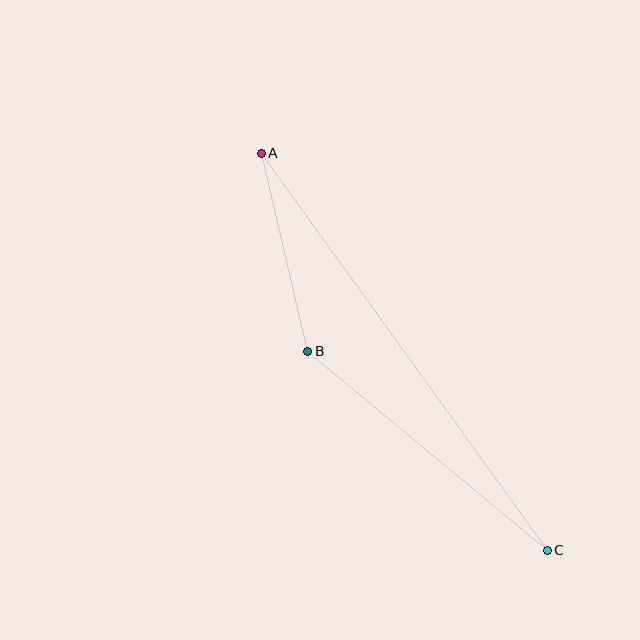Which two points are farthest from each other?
Points A and C are farthest from each other.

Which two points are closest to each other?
Points A and B are closest to each other.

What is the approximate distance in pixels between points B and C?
The distance between B and C is approximately 311 pixels.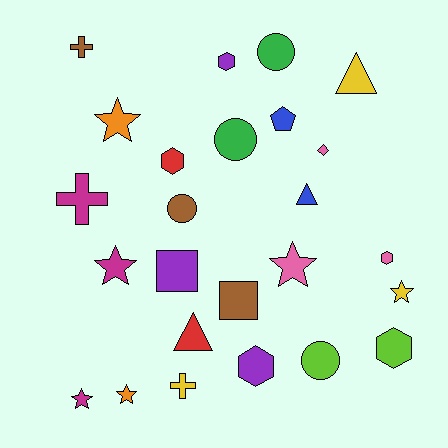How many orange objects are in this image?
There are 2 orange objects.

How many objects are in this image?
There are 25 objects.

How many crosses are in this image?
There are 3 crosses.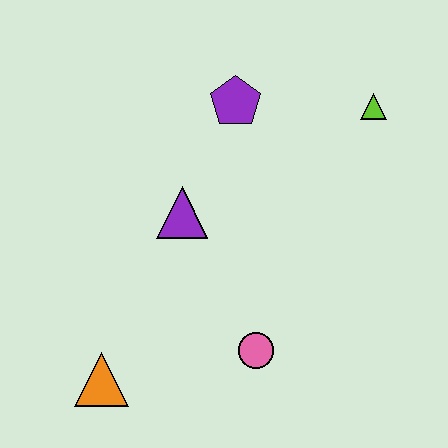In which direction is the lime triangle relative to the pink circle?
The lime triangle is above the pink circle.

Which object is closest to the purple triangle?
The purple pentagon is closest to the purple triangle.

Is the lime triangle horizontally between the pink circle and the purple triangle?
No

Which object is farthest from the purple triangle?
The lime triangle is farthest from the purple triangle.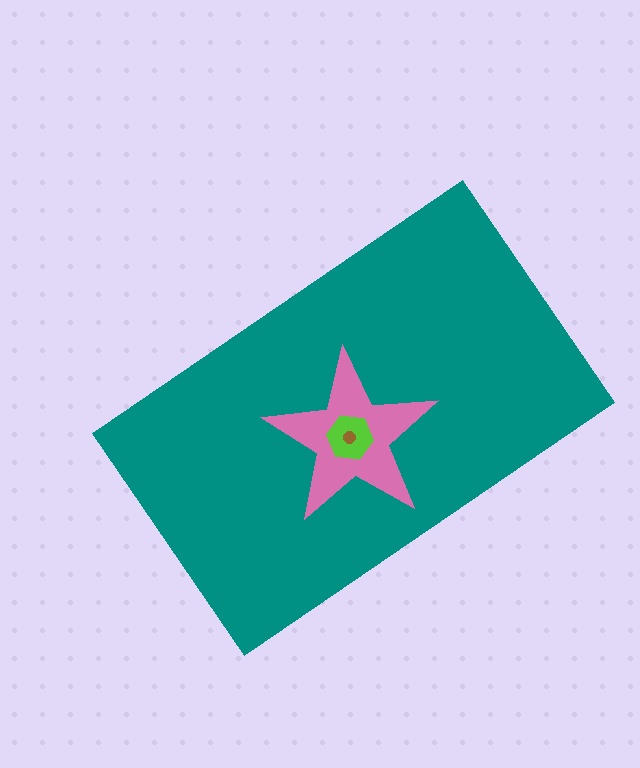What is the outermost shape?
The teal rectangle.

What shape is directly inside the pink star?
The lime hexagon.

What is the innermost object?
The brown circle.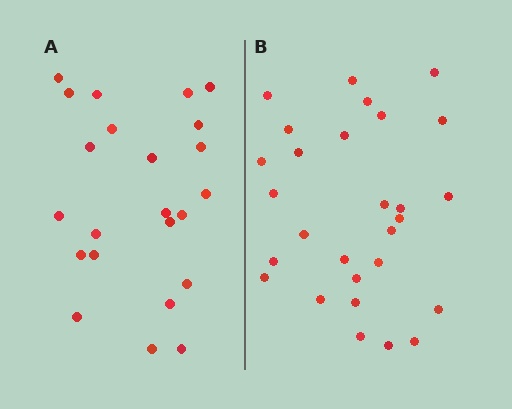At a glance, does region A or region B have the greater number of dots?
Region B (the right region) has more dots.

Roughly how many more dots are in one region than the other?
Region B has about 5 more dots than region A.